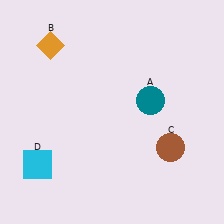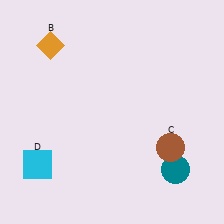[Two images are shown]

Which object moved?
The teal circle (A) moved down.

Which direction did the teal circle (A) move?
The teal circle (A) moved down.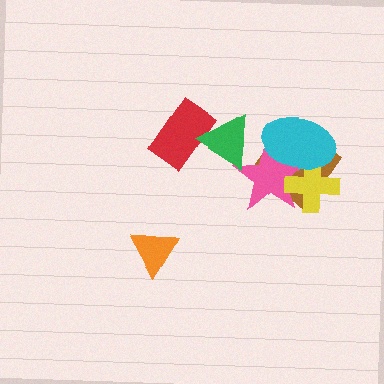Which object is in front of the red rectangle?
The green triangle is in front of the red rectangle.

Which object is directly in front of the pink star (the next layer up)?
The yellow cross is directly in front of the pink star.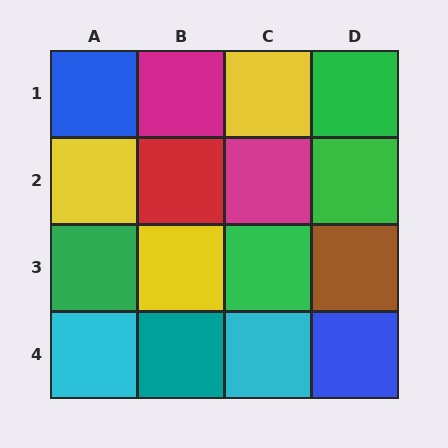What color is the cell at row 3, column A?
Green.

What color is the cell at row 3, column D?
Brown.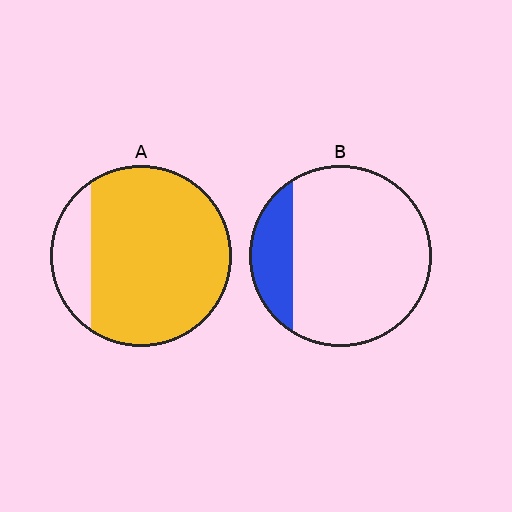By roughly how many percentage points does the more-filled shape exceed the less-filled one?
By roughly 65 percentage points (A over B).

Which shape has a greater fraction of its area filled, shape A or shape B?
Shape A.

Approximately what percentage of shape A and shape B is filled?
A is approximately 85% and B is approximately 20%.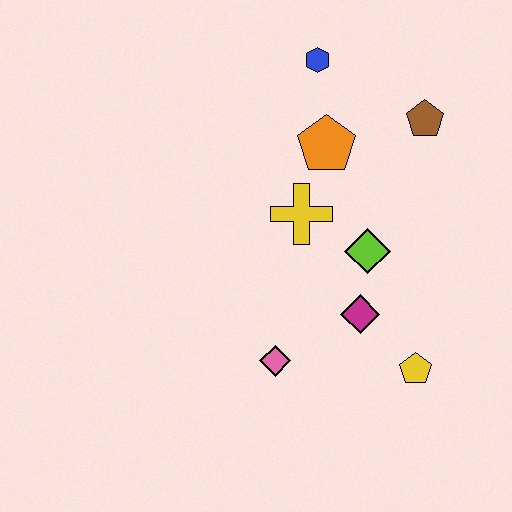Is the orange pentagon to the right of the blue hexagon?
Yes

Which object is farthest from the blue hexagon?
The yellow pentagon is farthest from the blue hexagon.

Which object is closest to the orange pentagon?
The yellow cross is closest to the orange pentagon.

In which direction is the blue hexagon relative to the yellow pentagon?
The blue hexagon is above the yellow pentagon.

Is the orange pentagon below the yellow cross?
No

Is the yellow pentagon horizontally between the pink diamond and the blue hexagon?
No